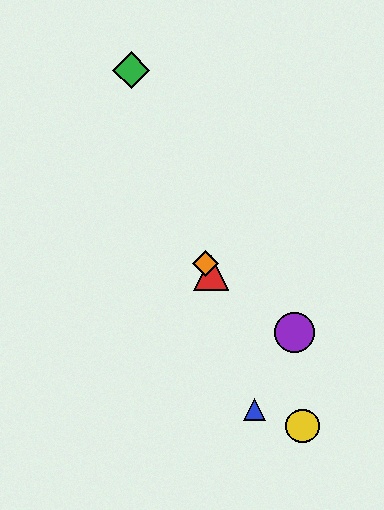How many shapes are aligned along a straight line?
3 shapes (the red triangle, the yellow circle, the orange diamond) are aligned along a straight line.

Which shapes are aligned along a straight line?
The red triangle, the yellow circle, the orange diamond are aligned along a straight line.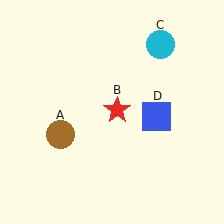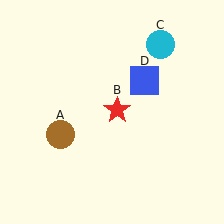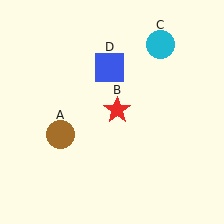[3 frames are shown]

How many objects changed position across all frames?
1 object changed position: blue square (object D).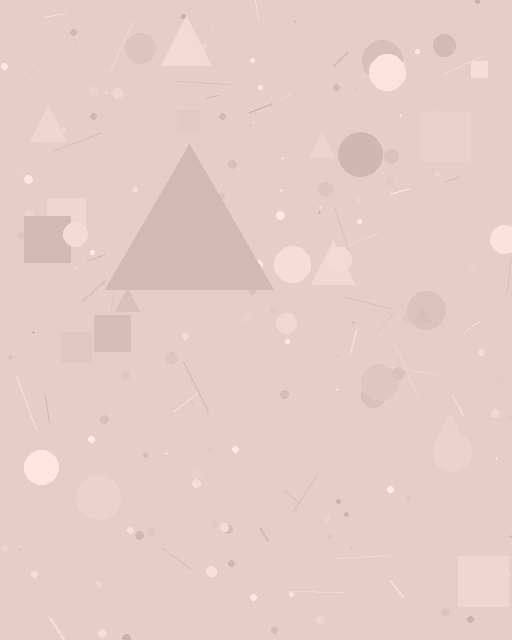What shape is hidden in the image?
A triangle is hidden in the image.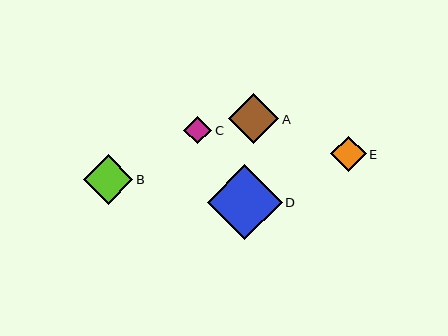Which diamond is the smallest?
Diamond C is the smallest with a size of approximately 28 pixels.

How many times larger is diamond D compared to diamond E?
Diamond D is approximately 2.1 times the size of diamond E.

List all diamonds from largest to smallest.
From largest to smallest: D, A, B, E, C.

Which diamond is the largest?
Diamond D is the largest with a size of approximately 75 pixels.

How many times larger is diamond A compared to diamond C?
Diamond A is approximately 1.8 times the size of diamond C.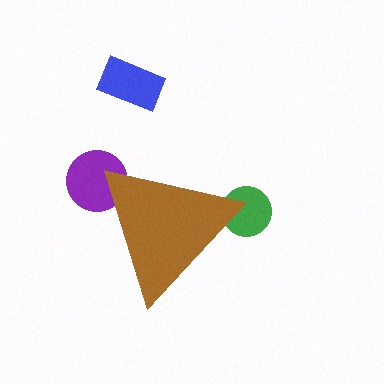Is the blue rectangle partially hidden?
No, the blue rectangle is fully visible.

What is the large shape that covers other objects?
A brown triangle.